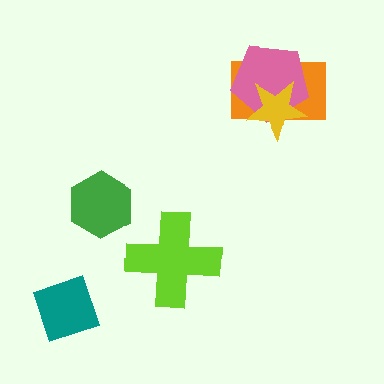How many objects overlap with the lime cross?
0 objects overlap with the lime cross.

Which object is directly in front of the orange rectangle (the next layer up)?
The pink pentagon is directly in front of the orange rectangle.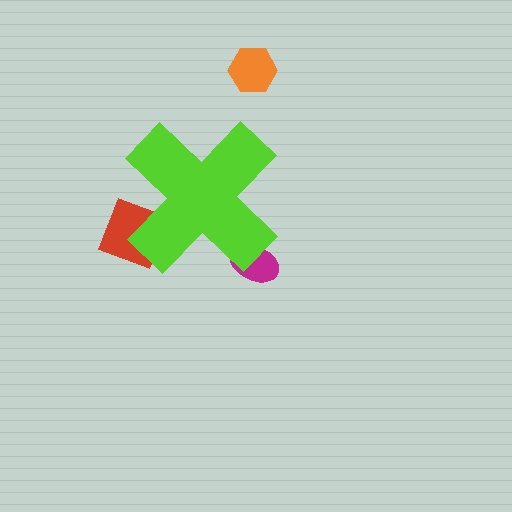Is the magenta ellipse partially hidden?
Yes, the magenta ellipse is partially hidden behind the lime cross.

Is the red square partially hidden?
Yes, the red square is partially hidden behind the lime cross.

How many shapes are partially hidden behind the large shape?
2 shapes are partially hidden.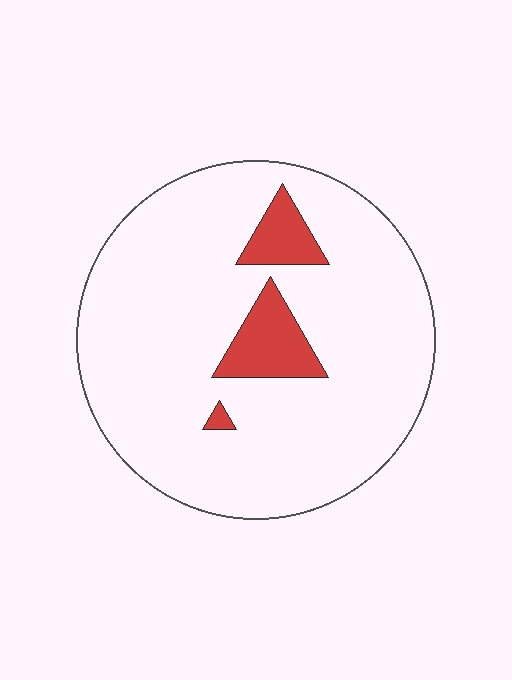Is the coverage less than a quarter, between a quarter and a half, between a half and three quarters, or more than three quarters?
Less than a quarter.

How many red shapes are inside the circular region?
3.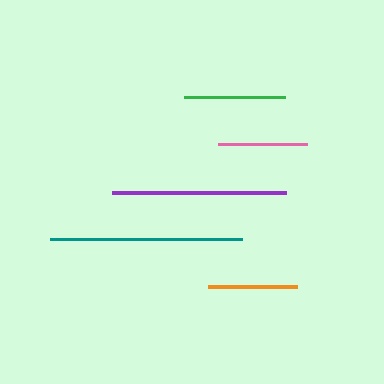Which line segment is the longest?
The teal line is the longest at approximately 193 pixels.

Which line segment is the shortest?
The pink line is the shortest at approximately 89 pixels.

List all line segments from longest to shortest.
From longest to shortest: teal, purple, green, orange, pink.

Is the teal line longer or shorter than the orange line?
The teal line is longer than the orange line.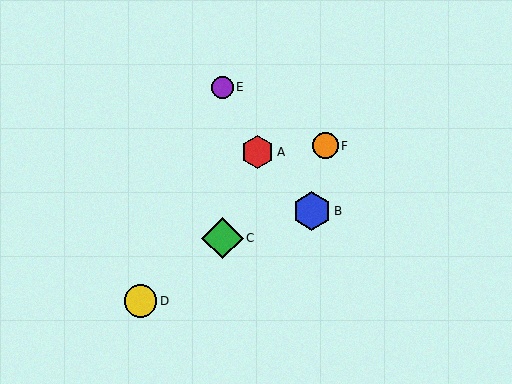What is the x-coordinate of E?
Object E is at x≈222.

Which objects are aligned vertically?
Objects C, E are aligned vertically.